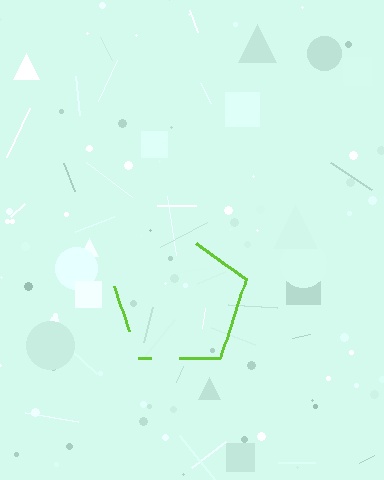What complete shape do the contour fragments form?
The contour fragments form a pentagon.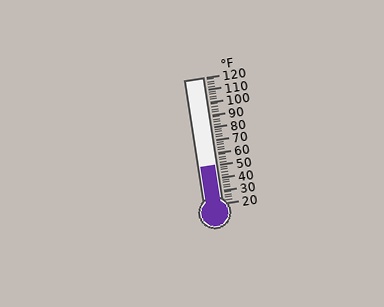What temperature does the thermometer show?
The thermometer shows approximately 50°F.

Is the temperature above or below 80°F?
The temperature is below 80°F.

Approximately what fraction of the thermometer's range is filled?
The thermometer is filled to approximately 30% of its range.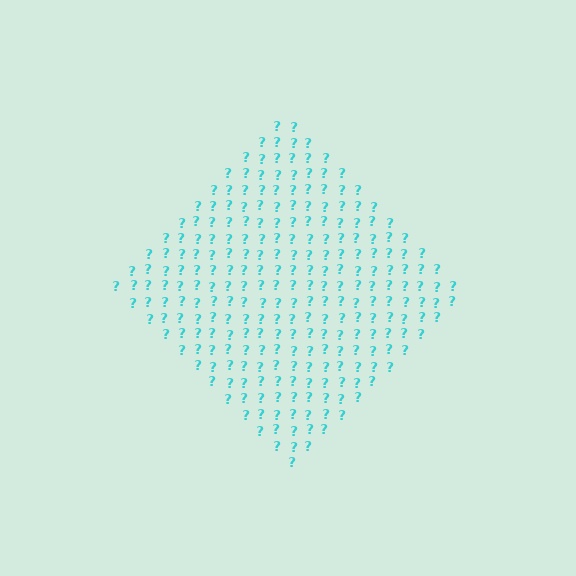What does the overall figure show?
The overall figure shows a diamond.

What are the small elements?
The small elements are question marks.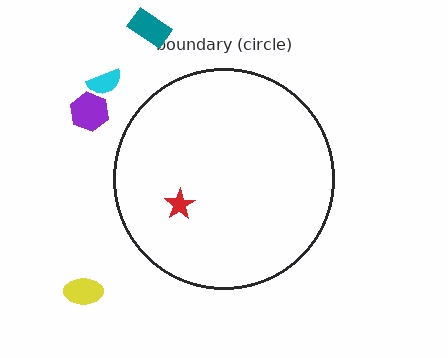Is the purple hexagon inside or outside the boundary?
Outside.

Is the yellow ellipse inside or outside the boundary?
Outside.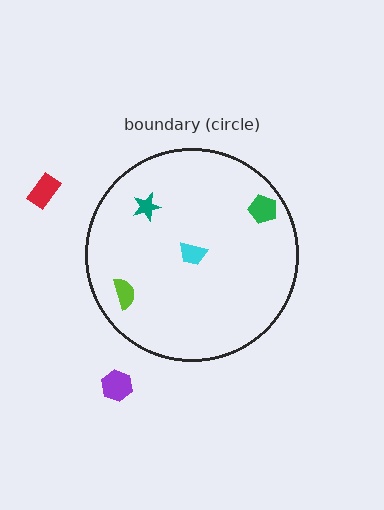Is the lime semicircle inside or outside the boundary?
Inside.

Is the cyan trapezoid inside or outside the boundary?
Inside.